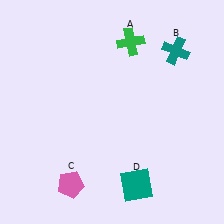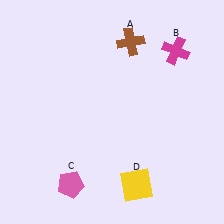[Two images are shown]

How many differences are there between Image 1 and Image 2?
There are 3 differences between the two images.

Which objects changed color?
A changed from green to brown. B changed from teal to magenta. D changed from teal to yellow.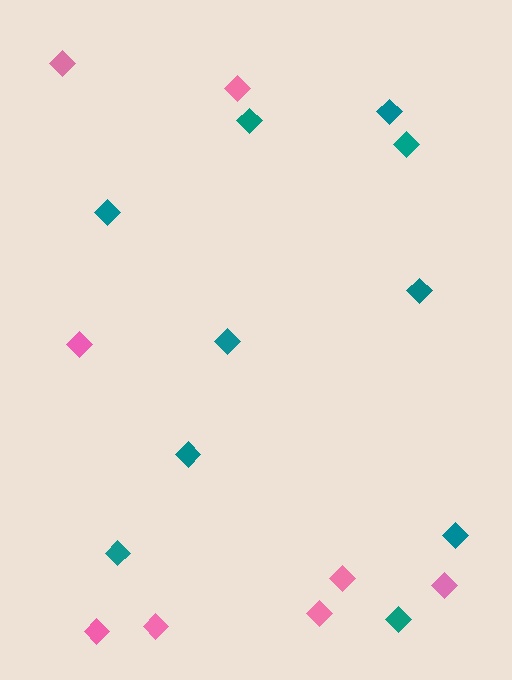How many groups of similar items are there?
There are 2 groups: one group of teal diamonds (10) and one group of pink diamonds (8).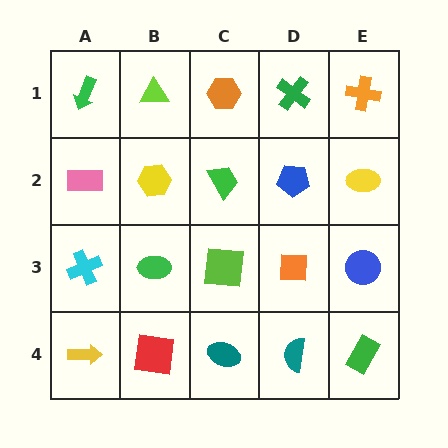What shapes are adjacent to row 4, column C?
A lime square (row 3, column C), a red square (row 4, column B), a teal semicircle (row 4, column D).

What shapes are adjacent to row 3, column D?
A blue pentagon (row 2, column D), a teal semicircle (row 4, column D), a lime square (row 3, column C), a blue circle (row 3, column E).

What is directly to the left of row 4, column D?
A teal ellipse.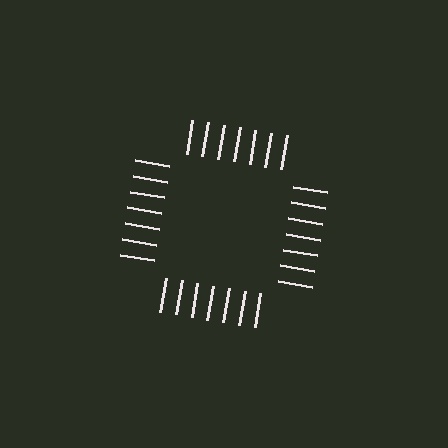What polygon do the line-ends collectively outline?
An illusory square — the line segments terminate on its edges but no continuous stroke is drawn.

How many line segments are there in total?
28 — 7 along each of the 4 edges.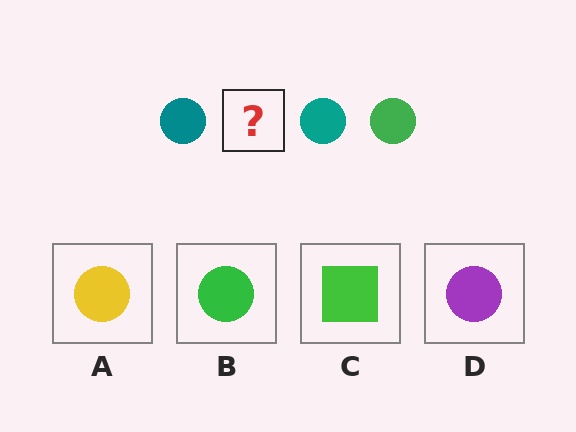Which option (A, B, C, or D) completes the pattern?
B.